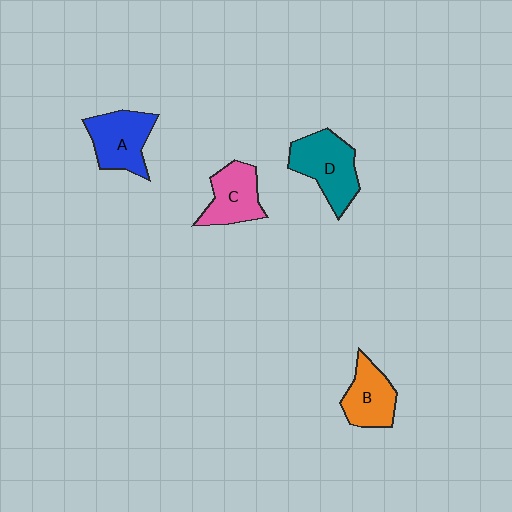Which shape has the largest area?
Shape D (teal).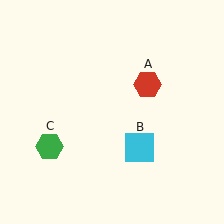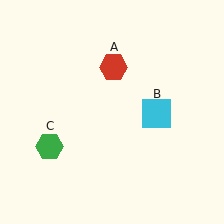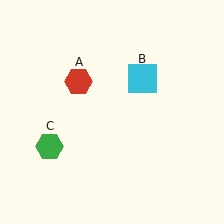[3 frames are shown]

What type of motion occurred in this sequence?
The red hexagon (object A), cyan square (object B) rotated counterclockwise around the center of the scene.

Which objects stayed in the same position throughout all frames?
Green hexagon (object C) remained stationary.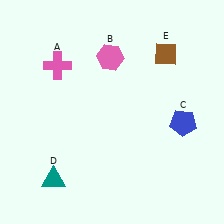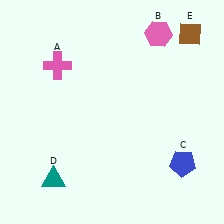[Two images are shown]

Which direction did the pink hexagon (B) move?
The pink hexagon (B) moved right.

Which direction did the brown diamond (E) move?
The brown diamond (E) moved right.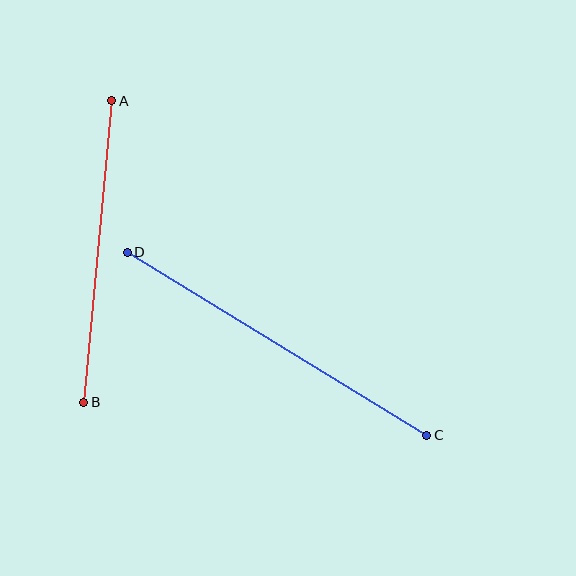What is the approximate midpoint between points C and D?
The midpoint is at approximately (277, 344) pixels.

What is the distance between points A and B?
The distance is approximately 303 pixels.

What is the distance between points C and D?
The distance is approximately 351 pixels.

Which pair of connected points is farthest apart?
Points C and D are farthest apart.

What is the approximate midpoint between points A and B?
The midpoint is at approximately (98, 252) pixels.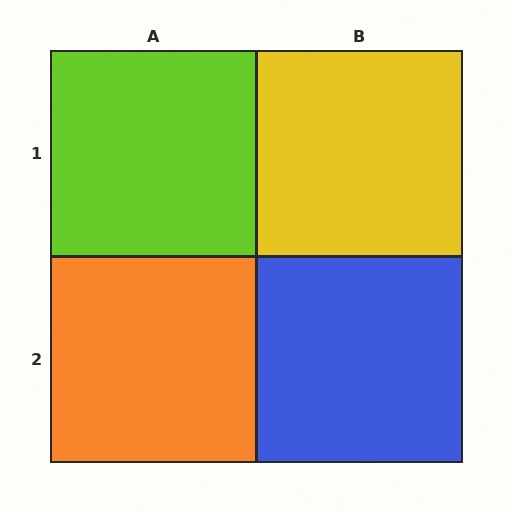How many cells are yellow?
1 cell is yellow.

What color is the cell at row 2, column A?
Orange.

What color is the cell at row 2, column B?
Blue.